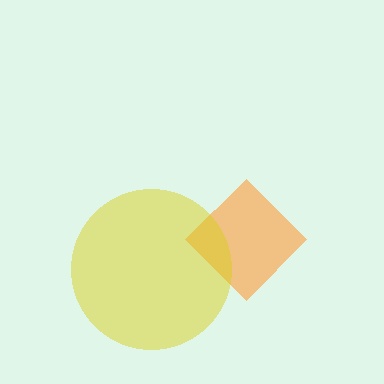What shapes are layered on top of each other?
The layered shapes are: an orange diamond, a yellow circle.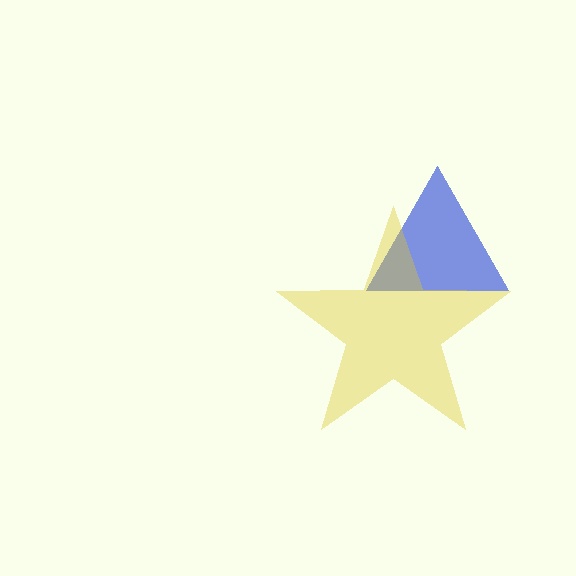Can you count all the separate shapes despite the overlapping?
Yes, there are 2 separate shapes.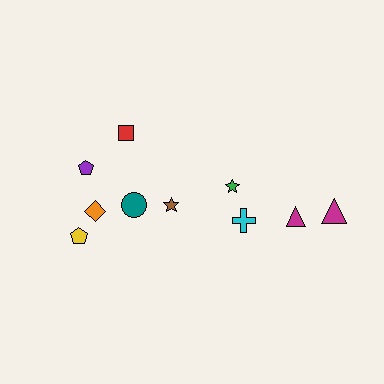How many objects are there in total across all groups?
There are 10 objects.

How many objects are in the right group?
There are 4 objects.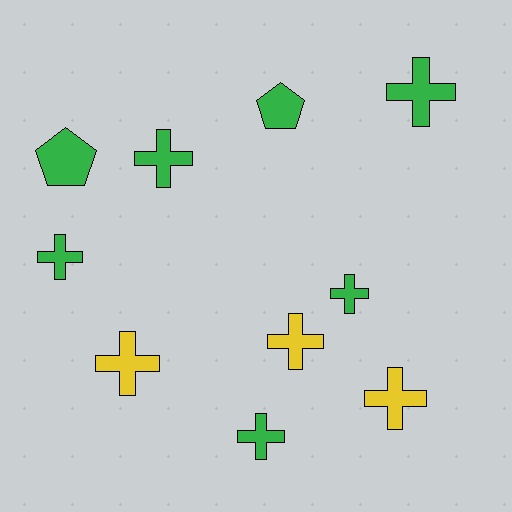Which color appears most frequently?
Green, with 7 objects.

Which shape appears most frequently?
Cross, with 8 objects.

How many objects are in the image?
There are 10 objects.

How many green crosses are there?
There are 5 green crosses.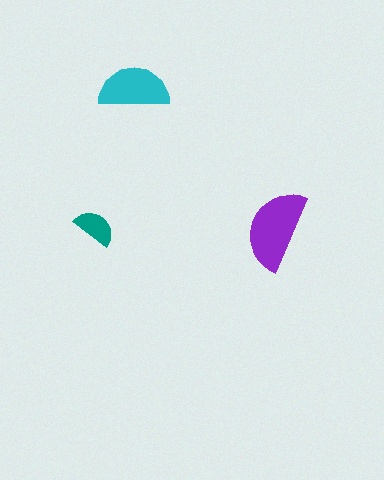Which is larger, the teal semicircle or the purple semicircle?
The purple one.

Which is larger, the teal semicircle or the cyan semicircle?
The cyan one.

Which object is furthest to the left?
The teal semicircle is leftmost.